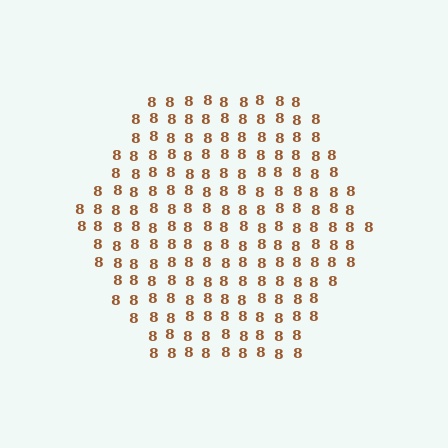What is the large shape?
The large shape is a hexagon.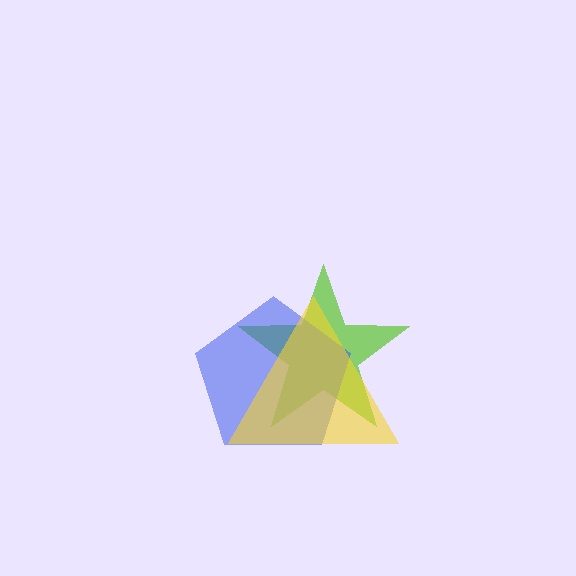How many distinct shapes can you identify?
There are 3 distinct shapes: a lime star, a blue pentagon, a yellow triangle.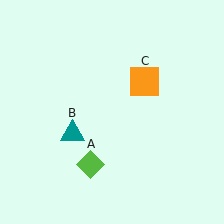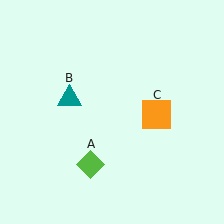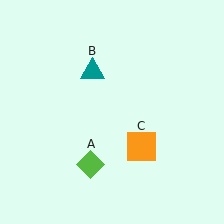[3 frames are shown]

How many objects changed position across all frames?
2 objects changed position: teal triangle (object B), orange square (object C).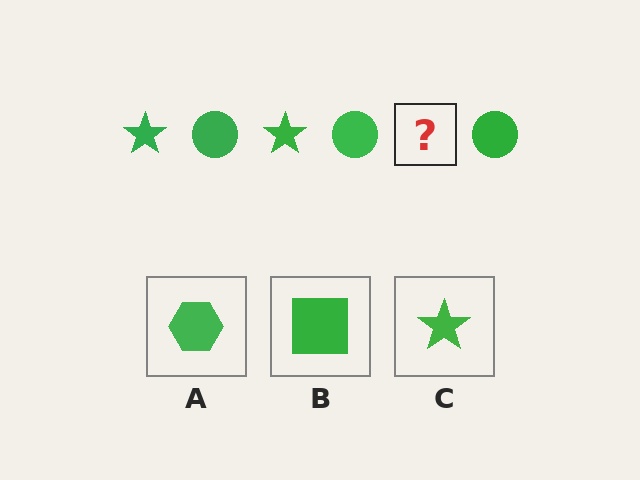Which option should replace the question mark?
Option C.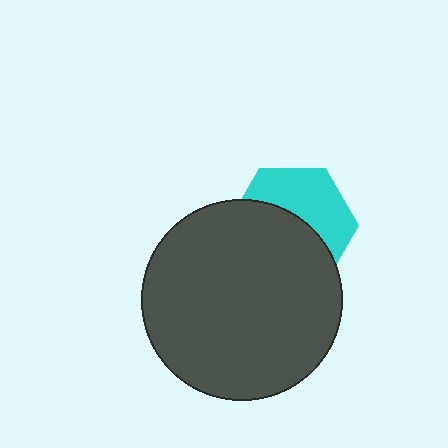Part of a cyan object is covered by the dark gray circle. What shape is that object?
It is a hexagon.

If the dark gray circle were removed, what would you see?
You would see the complete cyan hexagon.